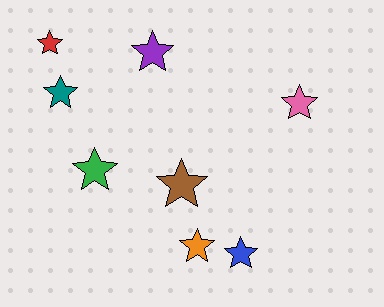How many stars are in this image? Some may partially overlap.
There are 8 stars.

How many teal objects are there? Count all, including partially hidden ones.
There is 1 teal object.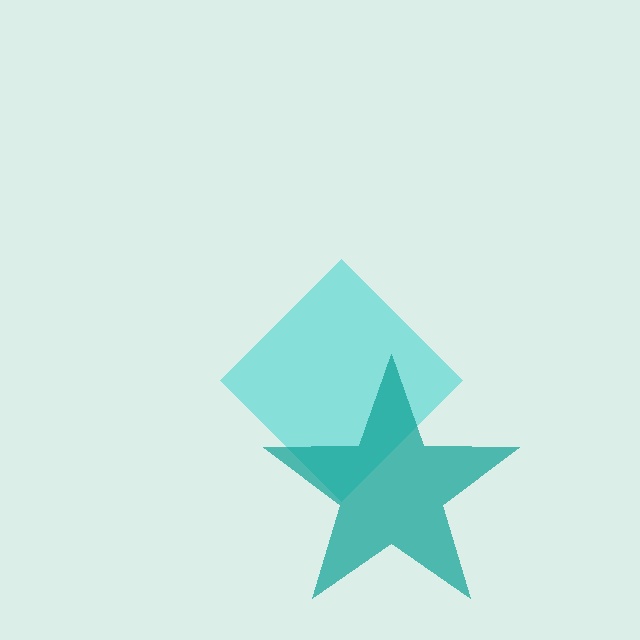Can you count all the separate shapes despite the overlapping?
Yes, there are 2 separate shapes.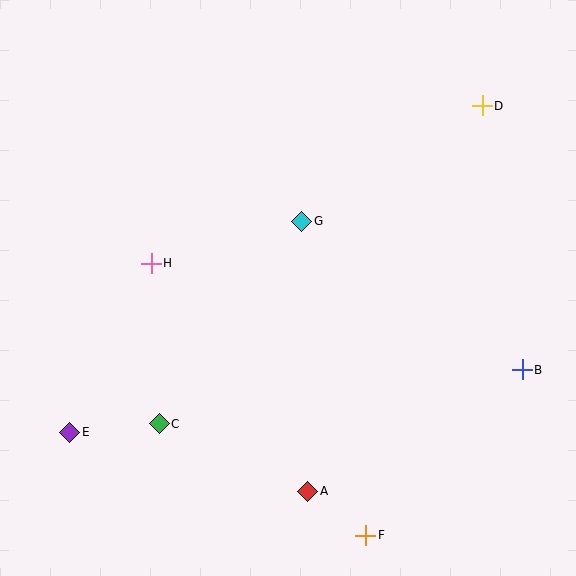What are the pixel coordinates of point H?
Point H is at (151, 263).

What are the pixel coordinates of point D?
Point D is at (482, 106).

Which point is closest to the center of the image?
Point G at (302, 221) is closest to the center.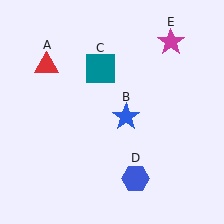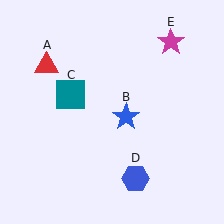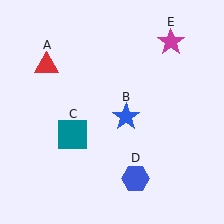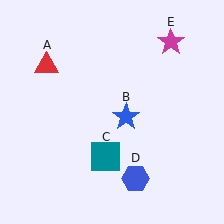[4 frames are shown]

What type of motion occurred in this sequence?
The teal square (object C) rotated counterclockwise around the center of the scene.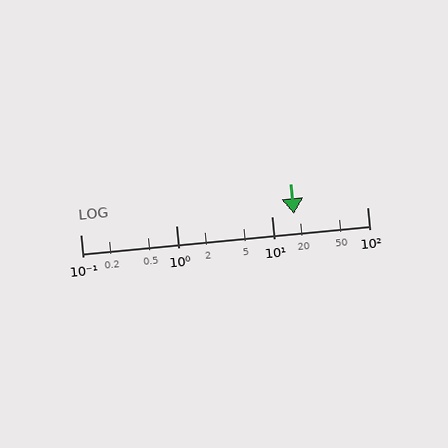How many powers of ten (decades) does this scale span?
The scale spans 3 decades, from 0.1 to 100.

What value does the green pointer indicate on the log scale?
The pointer indicates approximately 17.